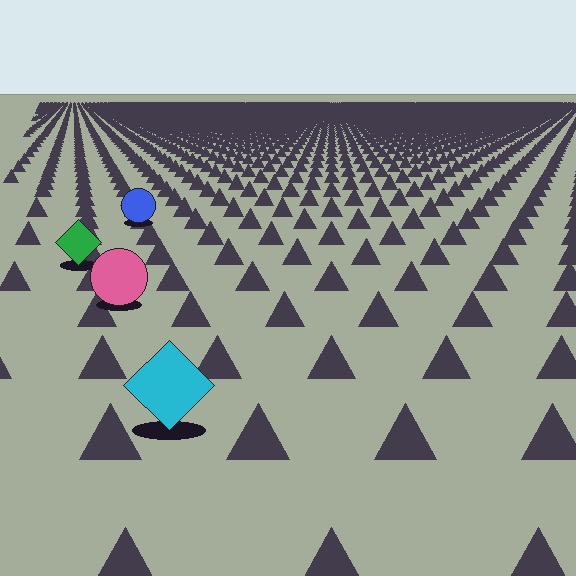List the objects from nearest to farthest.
From nearest to farthest: the cyan diamond, the pink circle, the green diamond, the blue circle.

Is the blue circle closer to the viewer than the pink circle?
No. The pink circle is closer — you can tell from the texture gradient: the ground texture is coarser near it.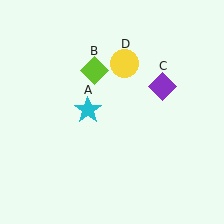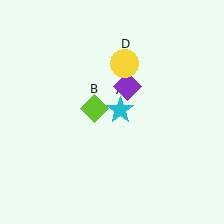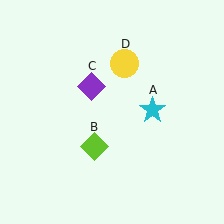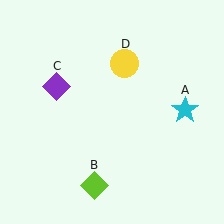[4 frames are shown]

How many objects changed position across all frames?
3 objects changed position: cyan star (object A), lime diamond (object B), purple diamond (object C).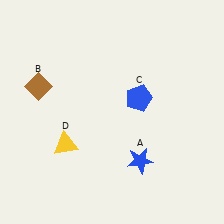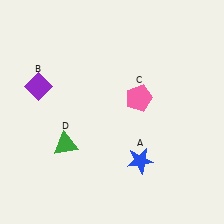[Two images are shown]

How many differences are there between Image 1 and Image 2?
There are 3 differences between the two images.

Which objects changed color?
B changed from brown to purple. C changed from blue to pink. D changed from yellow to green.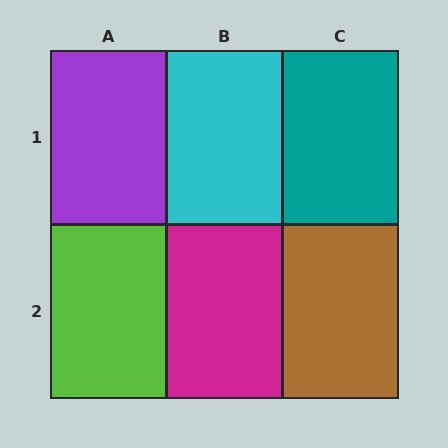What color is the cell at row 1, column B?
Cyan.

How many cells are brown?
1 cell is brown.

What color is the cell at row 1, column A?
Purple.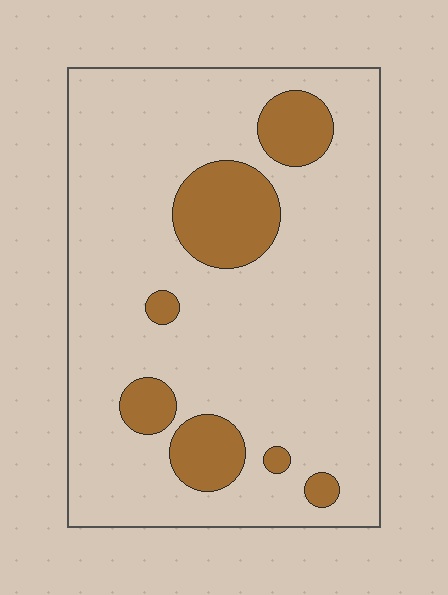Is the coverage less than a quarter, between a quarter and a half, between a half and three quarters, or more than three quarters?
Less than a quarter.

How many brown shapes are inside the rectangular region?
7.